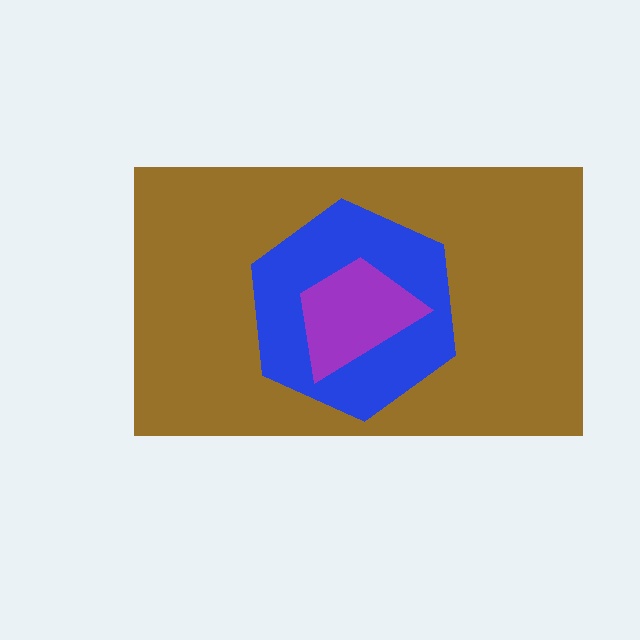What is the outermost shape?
The brown rectangle.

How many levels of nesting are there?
3.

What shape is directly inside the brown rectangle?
The blue hexagon.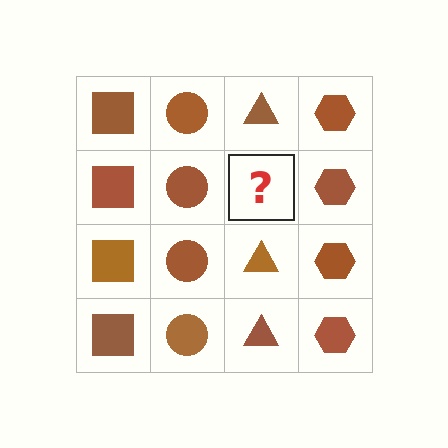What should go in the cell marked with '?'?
The missing cell should contain a brown triangle.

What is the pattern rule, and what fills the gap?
The rule is that each column has a consistent shape. The gap should be filled with a brown triangle.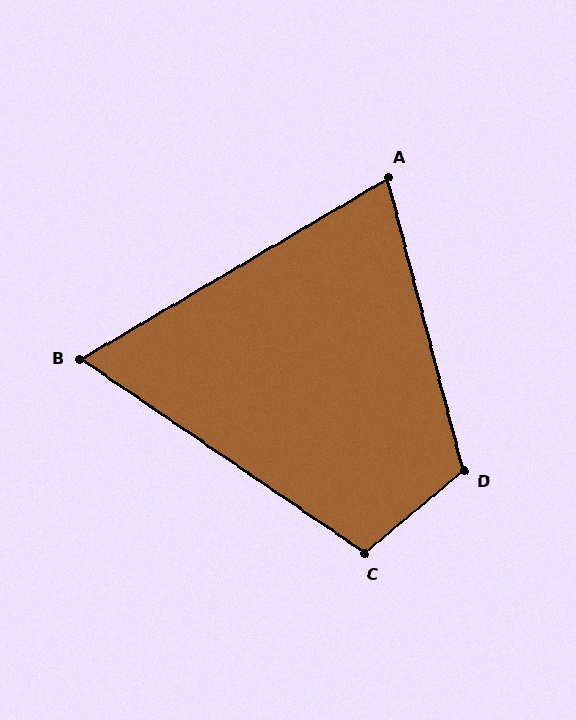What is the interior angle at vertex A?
Approximately 74 degrees (acute).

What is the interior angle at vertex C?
Approximately 106 degrees (obtuse).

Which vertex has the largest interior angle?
D, at approximately 115 degrees.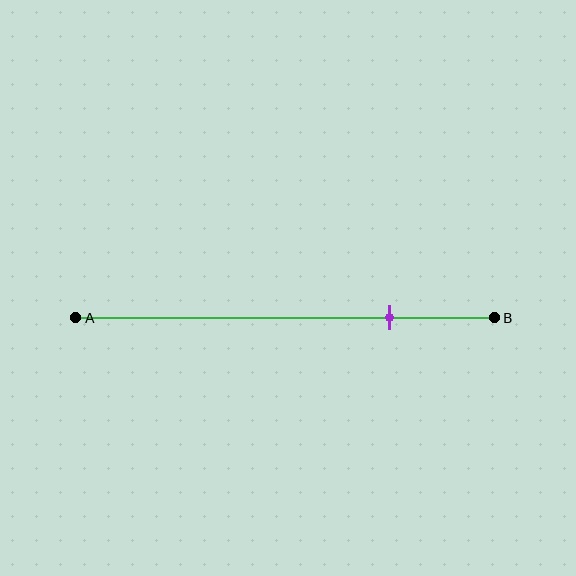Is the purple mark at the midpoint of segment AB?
No, the mark is at about 75% from A, not at the 50% midpoint.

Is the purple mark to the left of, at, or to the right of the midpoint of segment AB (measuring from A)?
The purple mark is to the right of the midpoint of segment AB.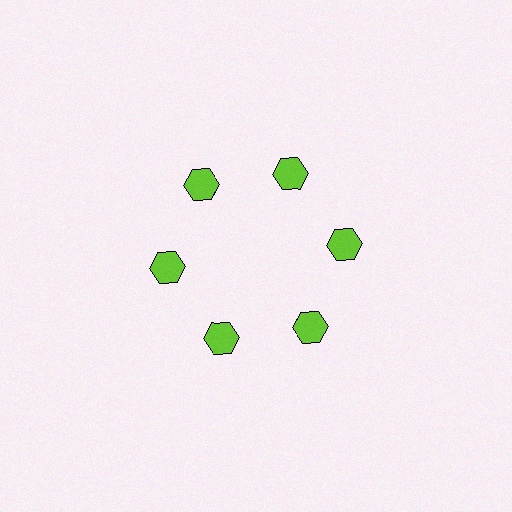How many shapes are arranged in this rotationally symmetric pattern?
There are 6 shapes, arranged in 6 groups of 1.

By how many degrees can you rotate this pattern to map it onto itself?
The pattern maps onto itself every 60 degrees of rotation.